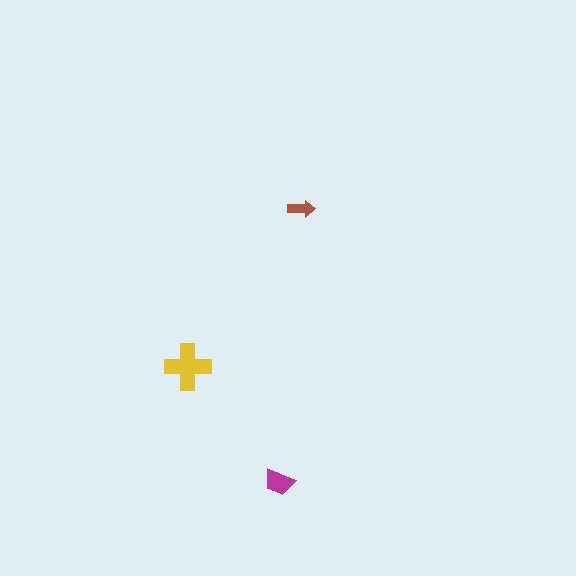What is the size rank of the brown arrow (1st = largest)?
3rd.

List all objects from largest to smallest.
The yellow cross, the magenta trapezoid, the brown arrow.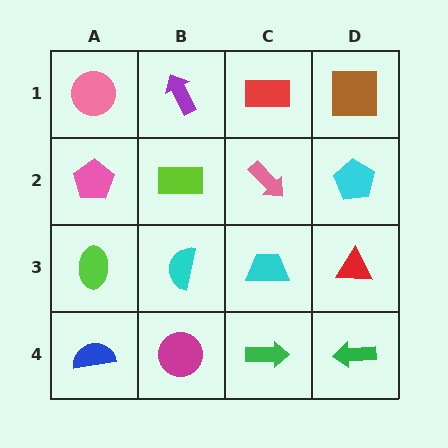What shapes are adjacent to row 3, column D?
A cyan pentagon (row 2, column D), a green arrow (row 4, column D), a cyan trapezoid (row 3, column C).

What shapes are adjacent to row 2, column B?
A purple arrow (row 1, column B), a cyan semicircle (row 3, column B), a pink pentagon (row 2, column A), a pink arrow (row 2, column C).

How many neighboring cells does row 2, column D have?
3.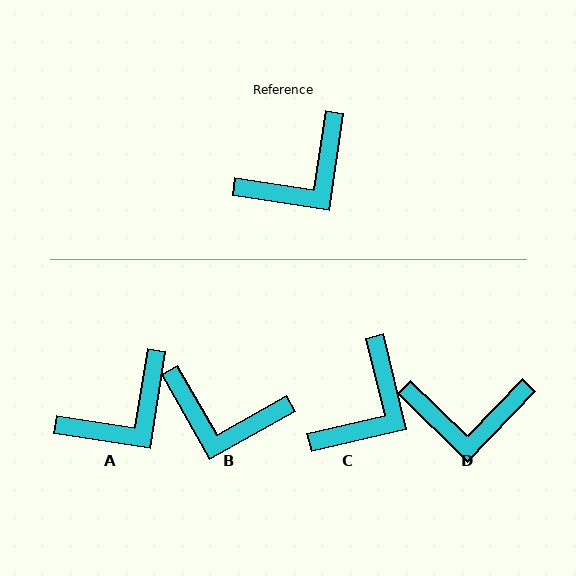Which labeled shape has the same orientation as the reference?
A.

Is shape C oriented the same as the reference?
No, it is off by about 22 degrees.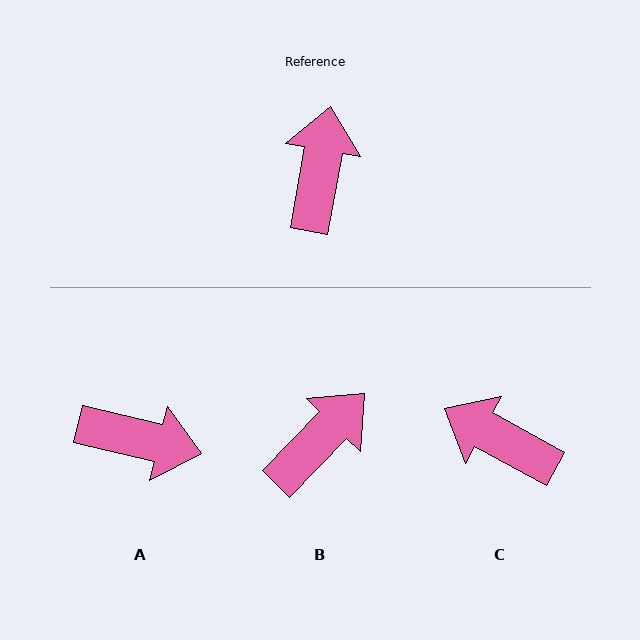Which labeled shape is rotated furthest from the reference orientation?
A, about 94 degrees away.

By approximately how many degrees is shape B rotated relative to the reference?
Approximately 34 degrees clockwise.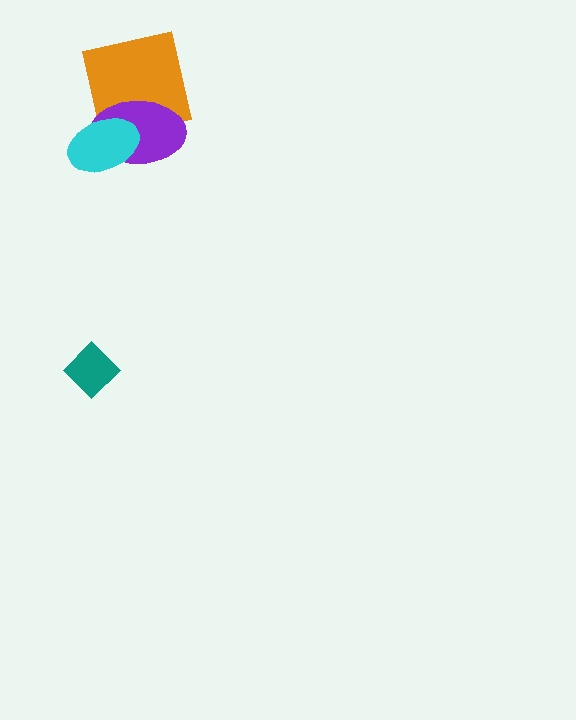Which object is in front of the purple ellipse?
The cyan ellipse is in front of the purple ellipse.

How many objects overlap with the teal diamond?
0 objects overlap with the teal diamond.